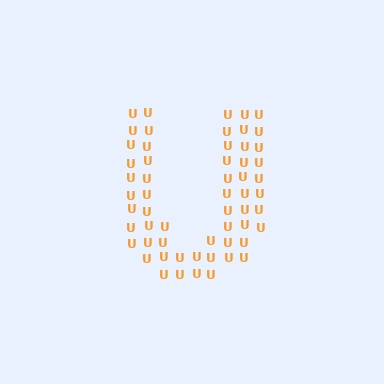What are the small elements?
The small elements are letter U's.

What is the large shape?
The large shape is the letter U.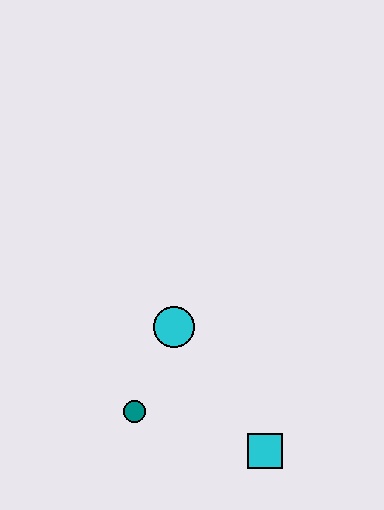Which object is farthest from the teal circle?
The cyan square is farthest from the teal circle.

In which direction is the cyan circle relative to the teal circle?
The cyan circle is above the teal circle.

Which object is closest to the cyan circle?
The teal circle is closest to the cyan circle.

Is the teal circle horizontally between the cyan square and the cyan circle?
No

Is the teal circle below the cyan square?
No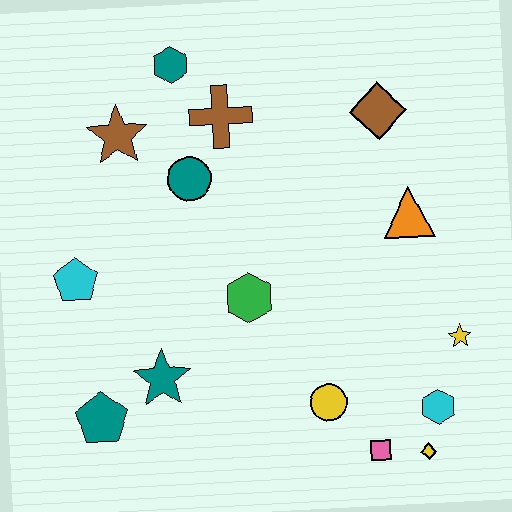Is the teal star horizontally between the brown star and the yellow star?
Yes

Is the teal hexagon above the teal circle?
Yes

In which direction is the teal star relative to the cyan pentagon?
The teal star is below the cyan pentagon.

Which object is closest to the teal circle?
The brown cross is closest to the teal circle.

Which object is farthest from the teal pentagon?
The brown diamond is farthest from the teal pentagon.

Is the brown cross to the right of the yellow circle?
No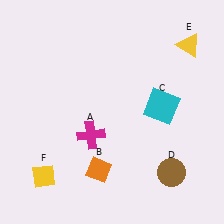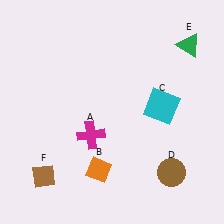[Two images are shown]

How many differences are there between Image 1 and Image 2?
There are 2 differences between the two images.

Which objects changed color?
E changed from yellow to green. F changed from yellow to brown.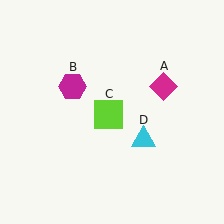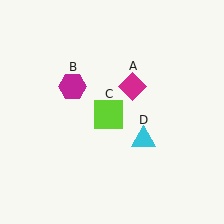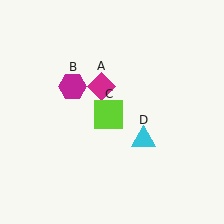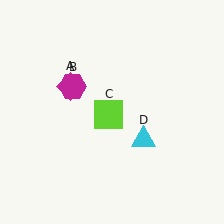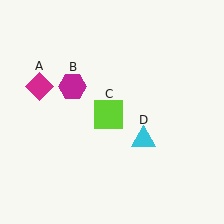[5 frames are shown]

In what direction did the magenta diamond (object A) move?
The magenta diamond (object A) moved left.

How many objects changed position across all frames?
1 object changed position: magenta diamond (object A).